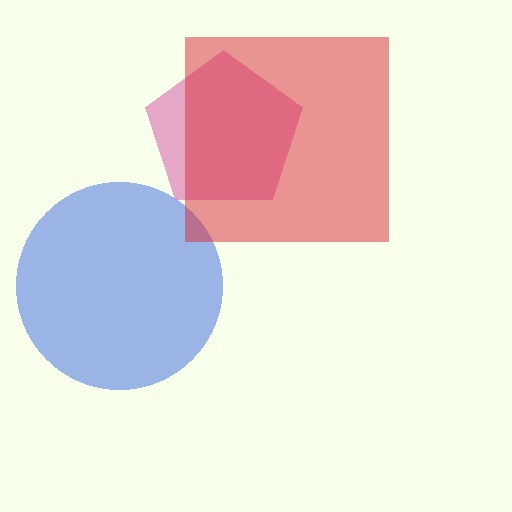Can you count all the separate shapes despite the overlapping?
Yes, there are 3 separate shapes.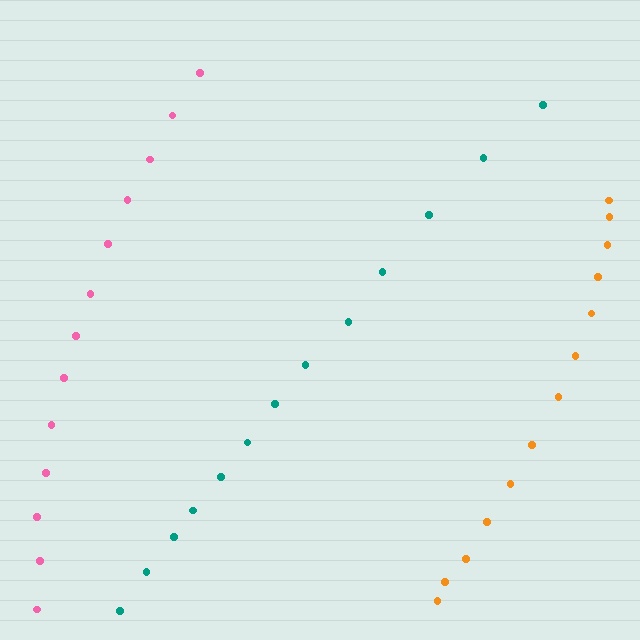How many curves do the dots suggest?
There are 3 distinct paths.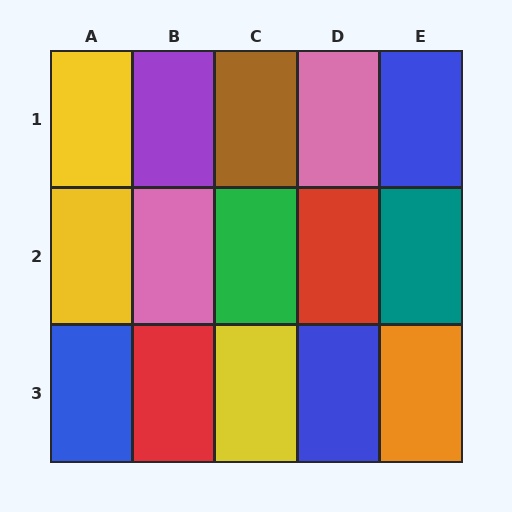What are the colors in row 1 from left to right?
Yellow, purple, brown, pink, blue.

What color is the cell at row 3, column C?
Yellow.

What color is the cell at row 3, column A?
Blue.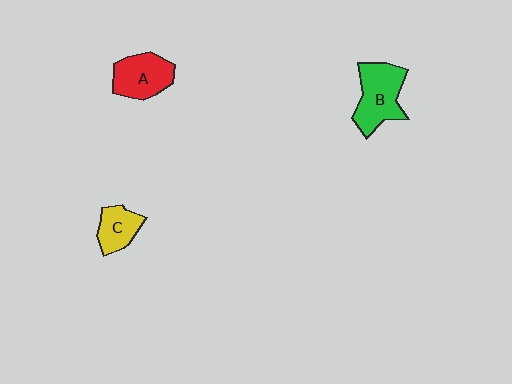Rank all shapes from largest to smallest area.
From largest to smallest: B (green), A (red), C (yellow).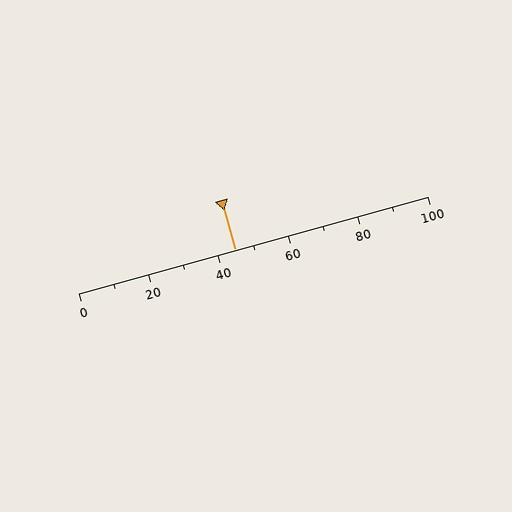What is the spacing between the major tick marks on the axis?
The major ticks are spaced 20 apart.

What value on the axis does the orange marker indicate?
The marker indicates approximately 45.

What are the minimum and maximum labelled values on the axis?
The axis runs from 0 to 100.